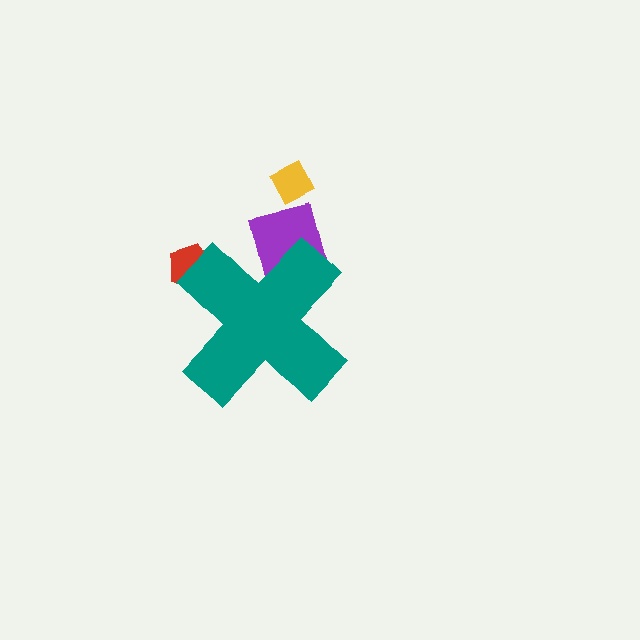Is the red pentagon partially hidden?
Yes, the red pentagon is partially hidden behind the teal cross.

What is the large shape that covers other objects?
A teal cross.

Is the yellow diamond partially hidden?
No, the yellow diamond is fully visible.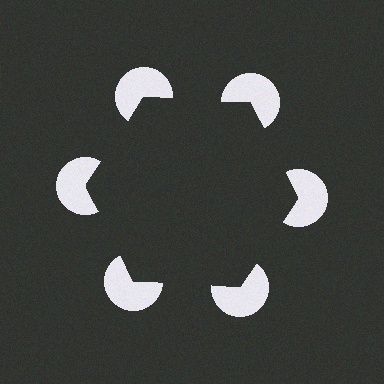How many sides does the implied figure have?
6 sides.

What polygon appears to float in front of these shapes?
An illusory hexagon — its edges are inferred from the aligned wedge cuts in the pac-man discs, not physically drawn.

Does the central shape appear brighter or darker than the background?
It typically appears slightly darker than the background, even though no actual brightness change is drawn.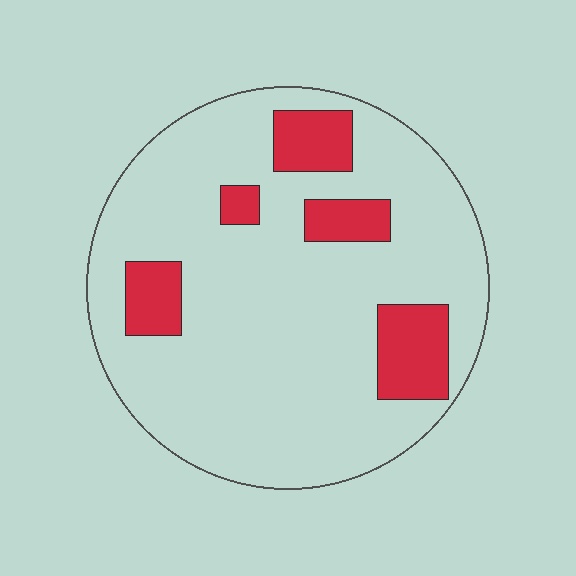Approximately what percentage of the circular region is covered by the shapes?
Approximately 15%.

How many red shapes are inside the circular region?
5.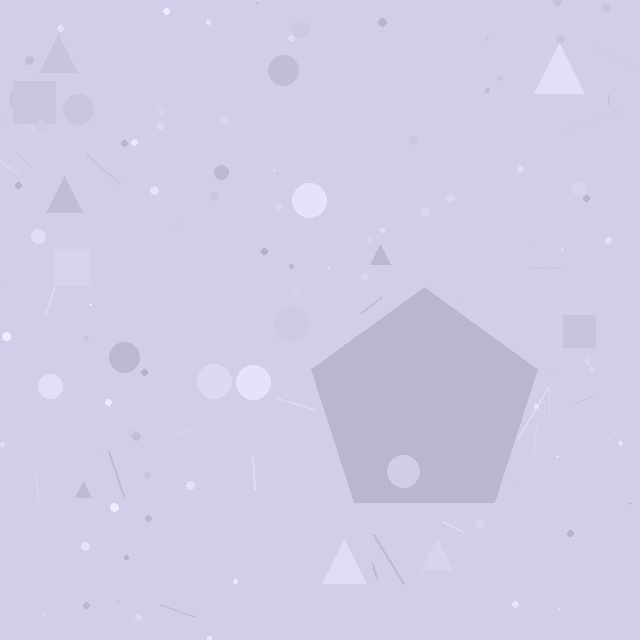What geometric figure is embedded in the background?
A pentagon is embedded in the background.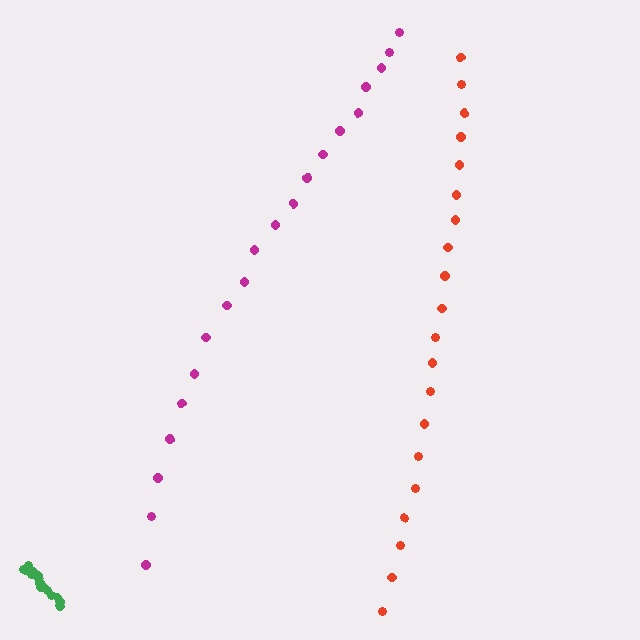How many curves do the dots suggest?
There are 3 distinct paths.